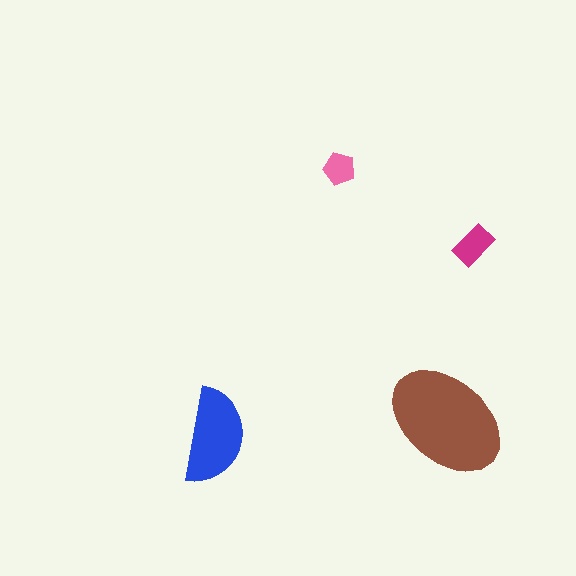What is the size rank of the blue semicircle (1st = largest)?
2nd.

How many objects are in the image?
There are 4 objects in the image.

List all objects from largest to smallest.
The brown ellipse, the blue semicircle, the magenta rectangle, the pink pentagon.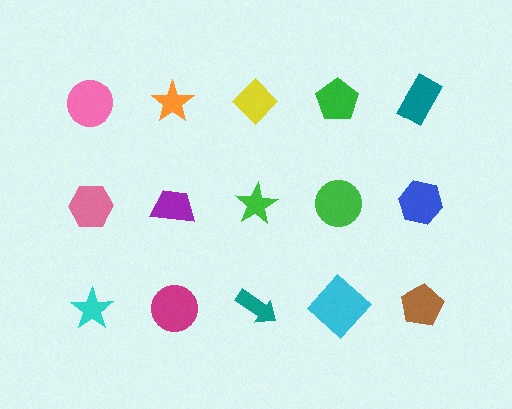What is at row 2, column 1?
A pink hexagon.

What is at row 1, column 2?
An orange star.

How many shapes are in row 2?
5 shapes.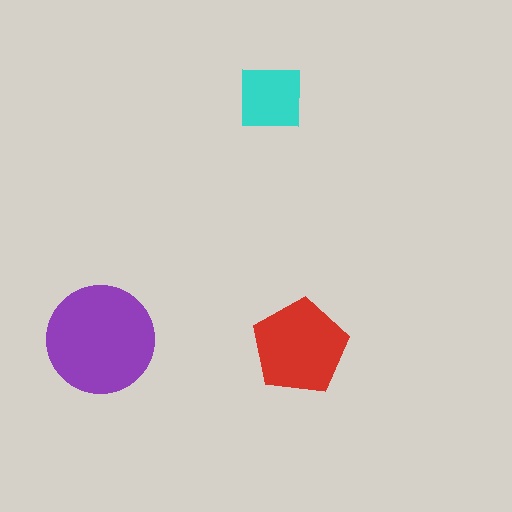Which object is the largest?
The purple circle.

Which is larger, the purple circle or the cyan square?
The purple circle.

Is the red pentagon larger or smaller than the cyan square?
Larger.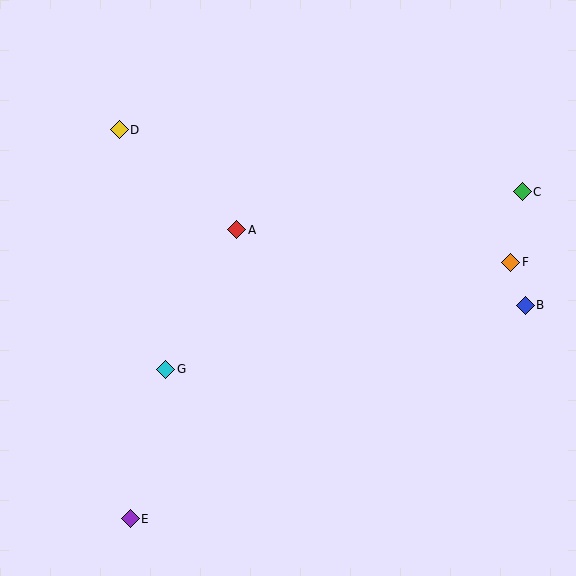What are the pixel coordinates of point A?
Point A is at (237, 230).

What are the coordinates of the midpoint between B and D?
The midpoint between B and D is at (322, 218).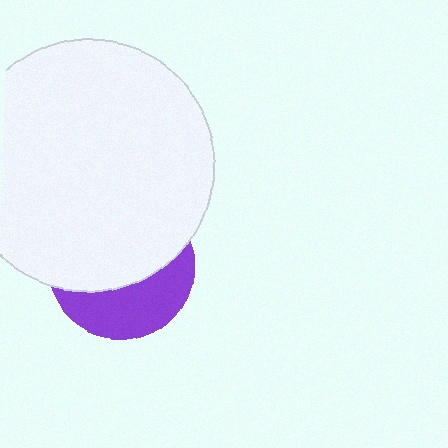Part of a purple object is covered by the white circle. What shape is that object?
It is a circle.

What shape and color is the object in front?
The object in front is a white circle.